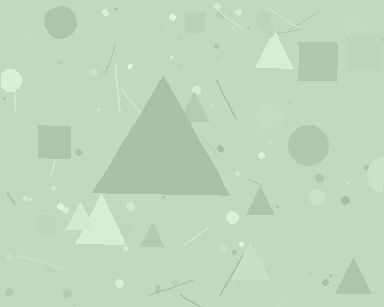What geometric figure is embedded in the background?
A triangle is embedded in the background.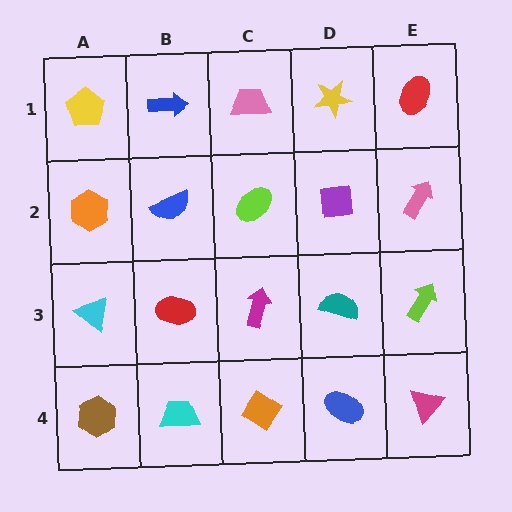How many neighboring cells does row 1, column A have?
2.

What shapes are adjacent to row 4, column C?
A magenta arrow (row 3, column C), a cyan trapezoid (row 4, column B), a blue ellipse (row 4, column D).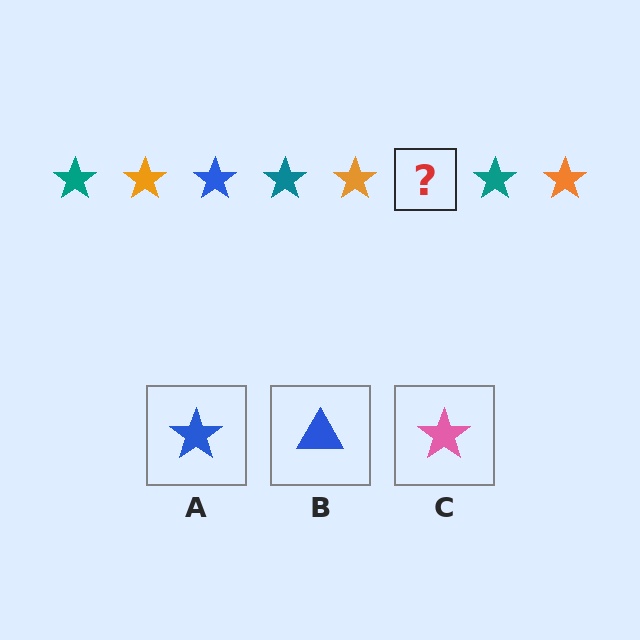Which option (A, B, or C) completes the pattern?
A.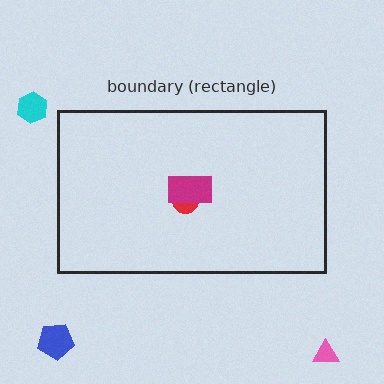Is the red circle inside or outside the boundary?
Inside.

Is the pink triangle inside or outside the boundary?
Outside.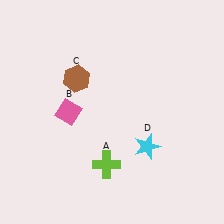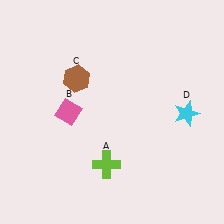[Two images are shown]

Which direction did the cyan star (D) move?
The cyan star (D) moved right.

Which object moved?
The cyan star (D) moved right.